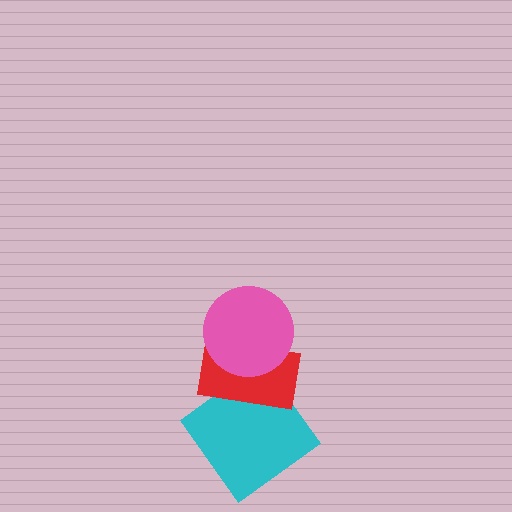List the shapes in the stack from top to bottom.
From top to bottom: the pink circle, the red rectangle, the cyan diamond.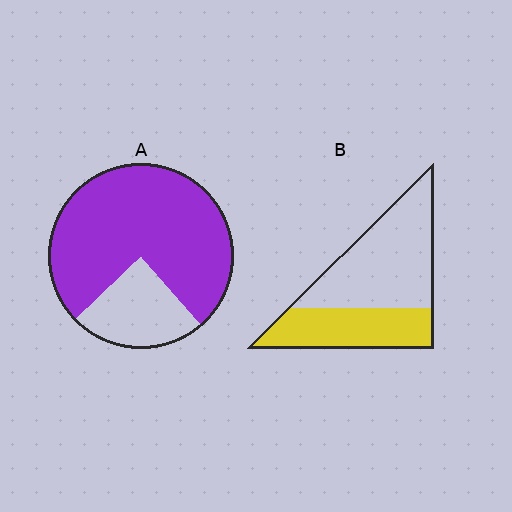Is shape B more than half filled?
No.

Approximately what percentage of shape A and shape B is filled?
A is approximately 75% and B is approximately 40%.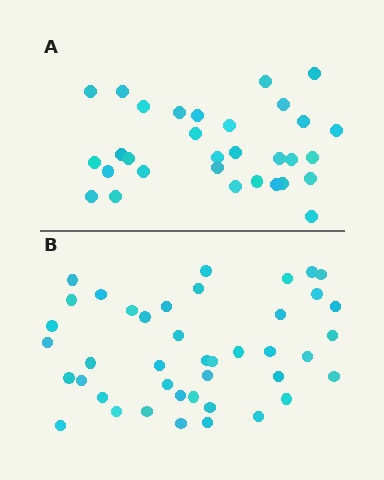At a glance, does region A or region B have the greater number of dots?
Region B (the bottom region) has more dots.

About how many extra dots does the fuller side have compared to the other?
Region B has roughly 12 or so more dots than region A.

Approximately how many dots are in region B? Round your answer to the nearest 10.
About 40 dots. (The exact count is 42, which rounds to 40.)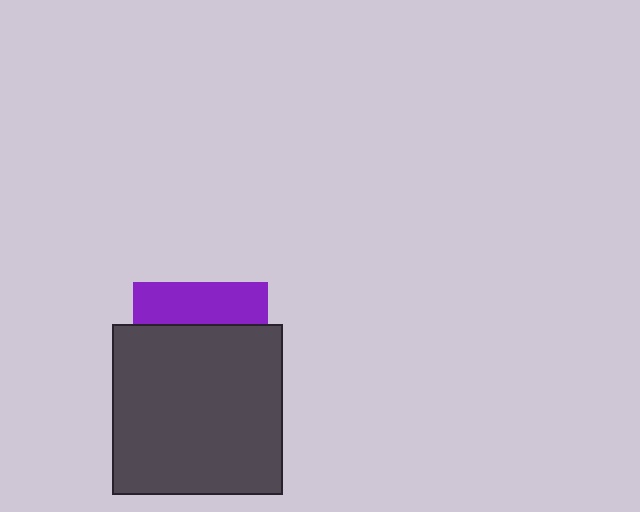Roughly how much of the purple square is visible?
A small part of it is visible (roughly 31%).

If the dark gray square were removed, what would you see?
You would see the complete purple square.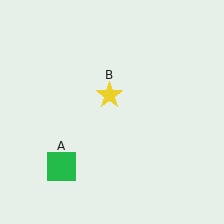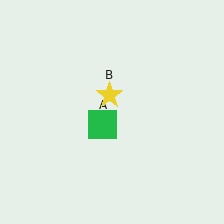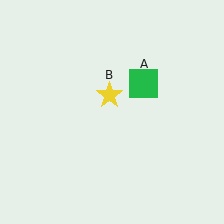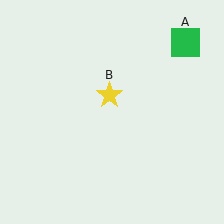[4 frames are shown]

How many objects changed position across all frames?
1 object changed position: green square (object A).